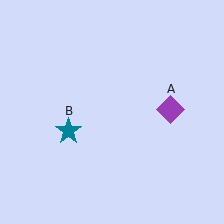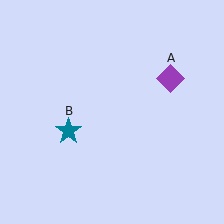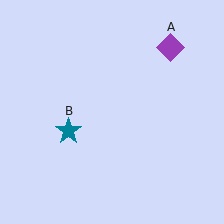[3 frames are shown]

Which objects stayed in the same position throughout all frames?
Teal star (object B) remained stationary.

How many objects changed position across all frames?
1 object changed position: purple diamond (object A).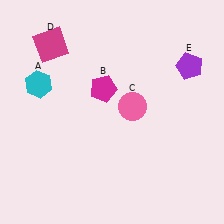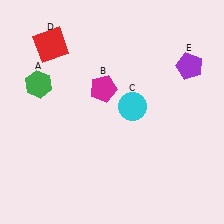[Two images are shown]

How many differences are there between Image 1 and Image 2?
There are 3 differences between the two images.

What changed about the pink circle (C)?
In Image 1, C is pink. In Image 2, it changed to cyan.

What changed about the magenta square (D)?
In Image 1, D is magenta. In Image 2, it changed to red.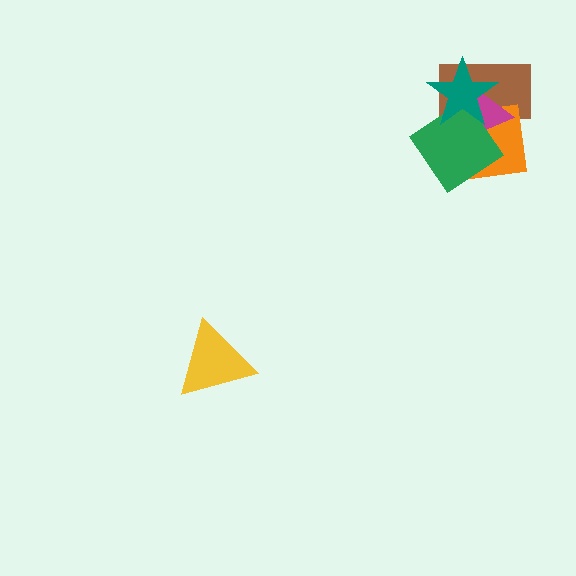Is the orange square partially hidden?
Yes, it is partially covered by another shape.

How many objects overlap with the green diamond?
4 objects overlap with the green diamond.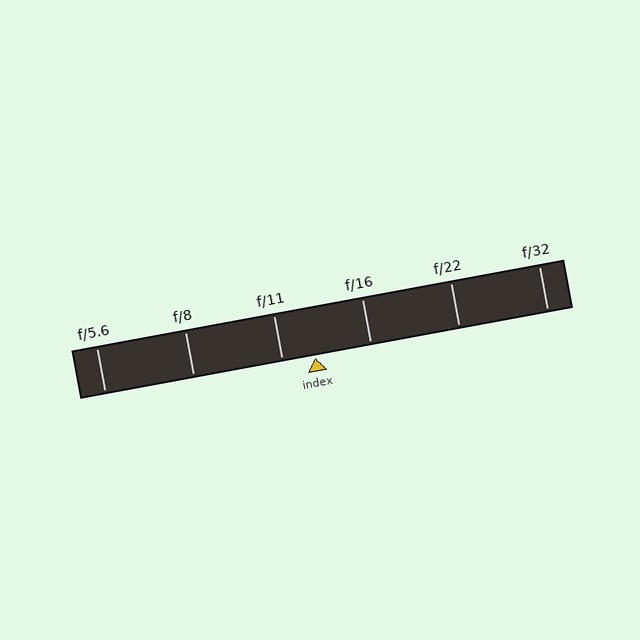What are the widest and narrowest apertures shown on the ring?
The widest aperture shown is f/5.6 and the narrowest is f/32.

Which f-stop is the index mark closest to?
The index mark is closest to f/11.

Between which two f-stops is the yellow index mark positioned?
The index mark is between f/11 and f/16.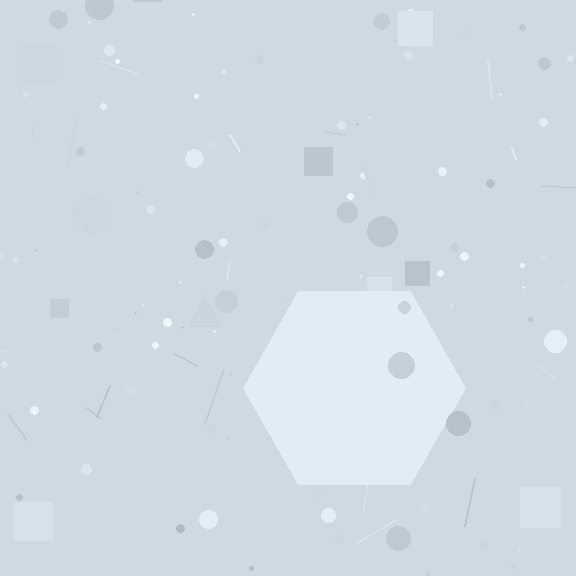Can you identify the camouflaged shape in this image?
The camouflaged shape is a hexagon.